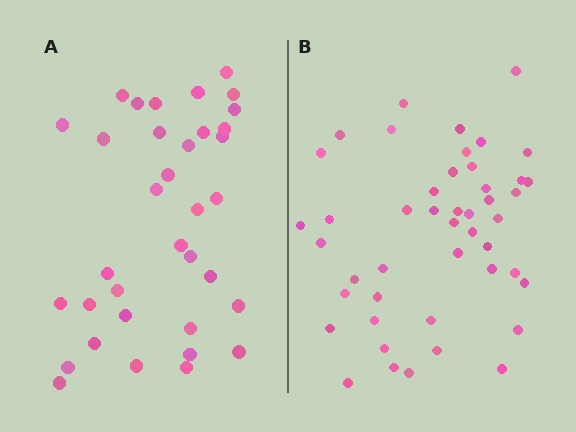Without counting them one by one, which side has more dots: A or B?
Region B (the right region) has more dots.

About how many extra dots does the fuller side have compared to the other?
Region B has roughly 12 or so more dots than region A.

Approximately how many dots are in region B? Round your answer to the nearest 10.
About 50 dots. (The exact count is 46, which rounds to 50.)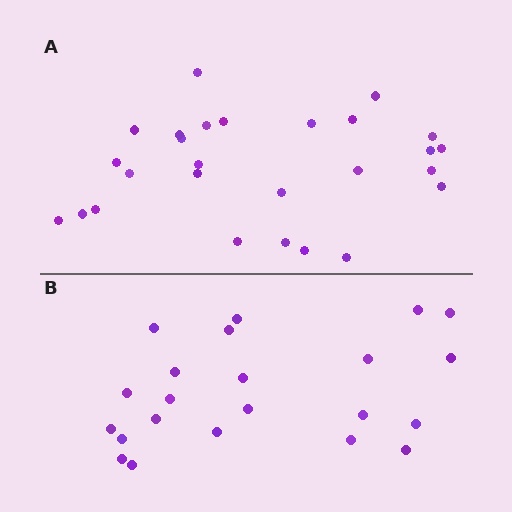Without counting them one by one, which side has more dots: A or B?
Region A (the top region) has more dots.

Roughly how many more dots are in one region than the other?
Region A has about 5 more dots than region B.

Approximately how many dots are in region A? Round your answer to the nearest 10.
About 30 dots. (The exact count is 27, which rounds to 30.)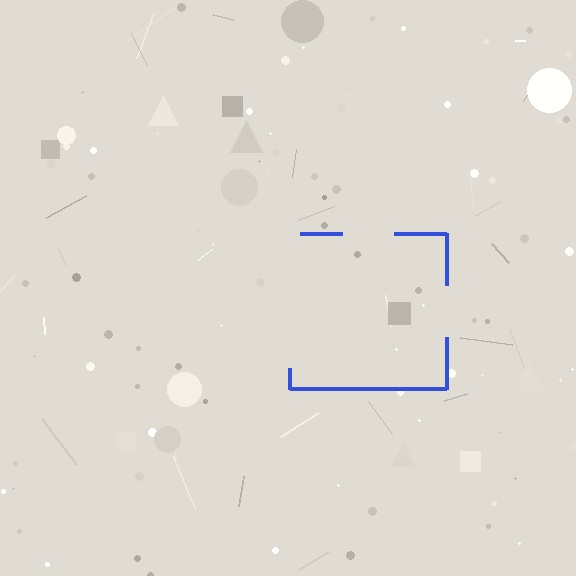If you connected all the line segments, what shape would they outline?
They would outline a square.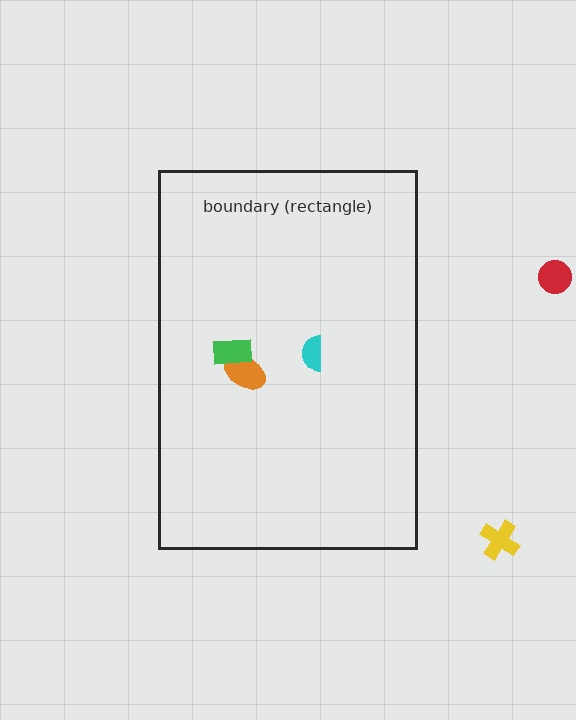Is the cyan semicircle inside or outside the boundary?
Inside.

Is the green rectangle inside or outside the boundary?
Inside.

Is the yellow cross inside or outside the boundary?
Outside.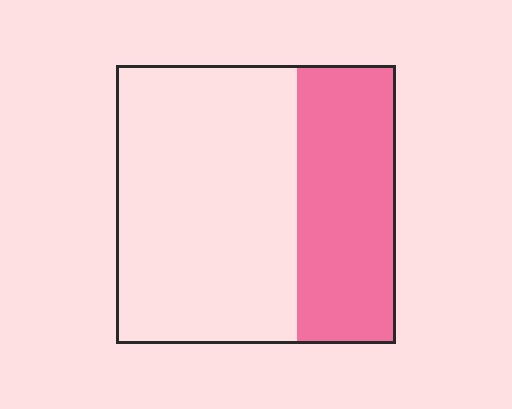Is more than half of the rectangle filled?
No.